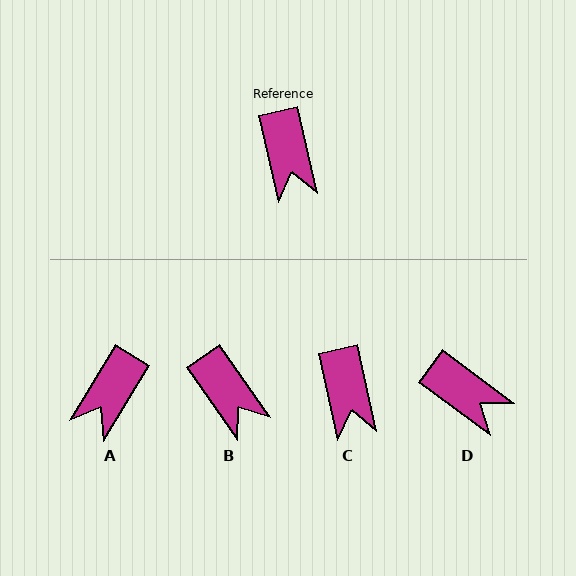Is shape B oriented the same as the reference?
No, it is off by about 22 degrees.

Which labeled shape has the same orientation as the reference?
C.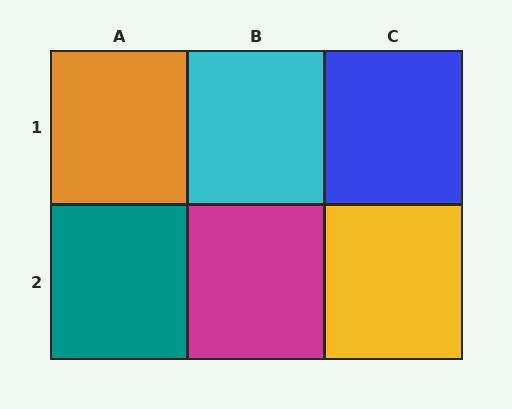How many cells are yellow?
1 cell is yellow.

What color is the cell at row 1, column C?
Blue.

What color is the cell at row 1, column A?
Orange.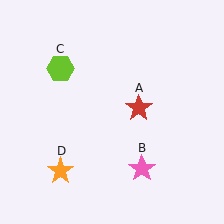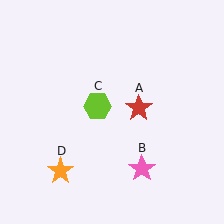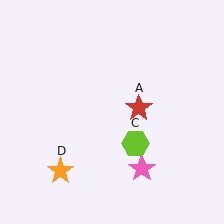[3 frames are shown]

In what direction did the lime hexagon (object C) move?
The lime hexagon (object C) moved down and to the right.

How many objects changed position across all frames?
1 object changed position: lime hexagon (object C).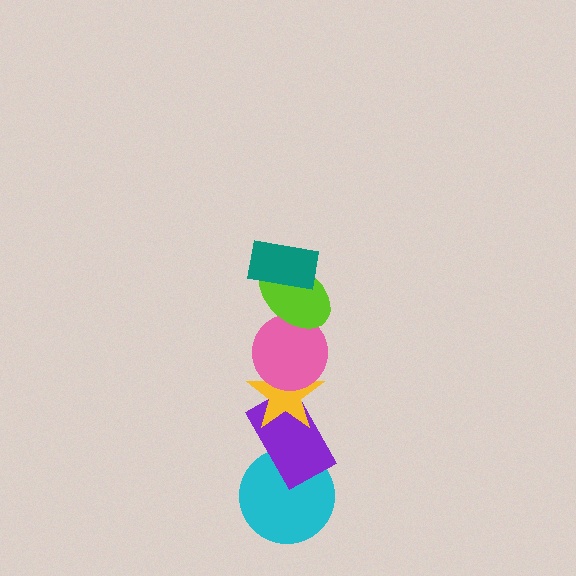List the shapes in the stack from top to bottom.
From top to bottom: the teal rectangle, the lime ellipse, the pink circle, the yellow star, the purple rectangle, the cyan circle.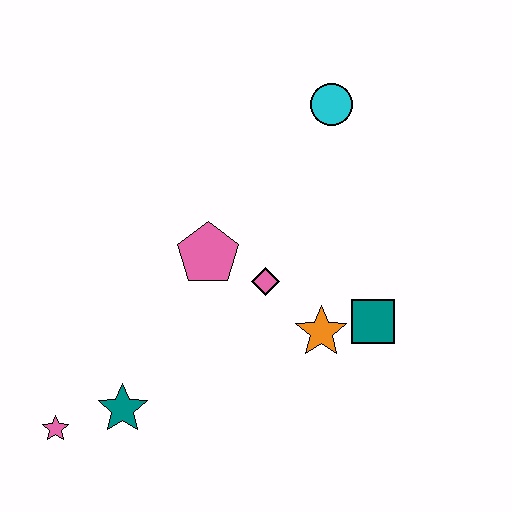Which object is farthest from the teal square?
The pink star is farthest from the teal square.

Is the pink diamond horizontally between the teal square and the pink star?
Yes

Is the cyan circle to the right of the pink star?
Yes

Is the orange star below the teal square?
Yes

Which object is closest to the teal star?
The pink star is closest to the teal star.